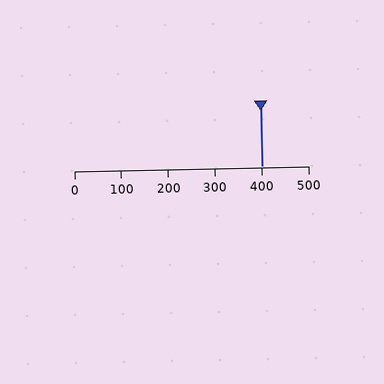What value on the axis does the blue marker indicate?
The marker indicates approximately 400.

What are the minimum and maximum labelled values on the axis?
The axis runs from 0 to 500.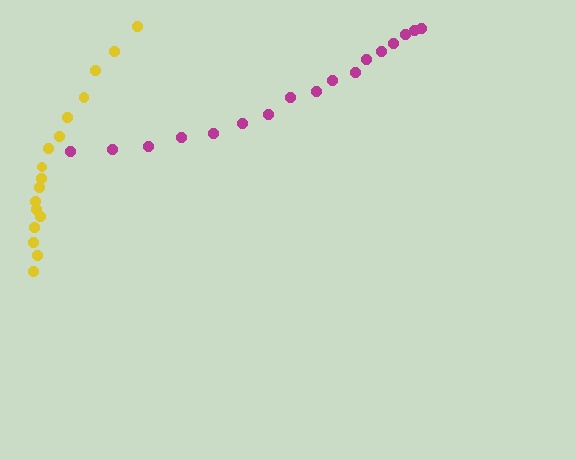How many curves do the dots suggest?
There are 2 distinct paths.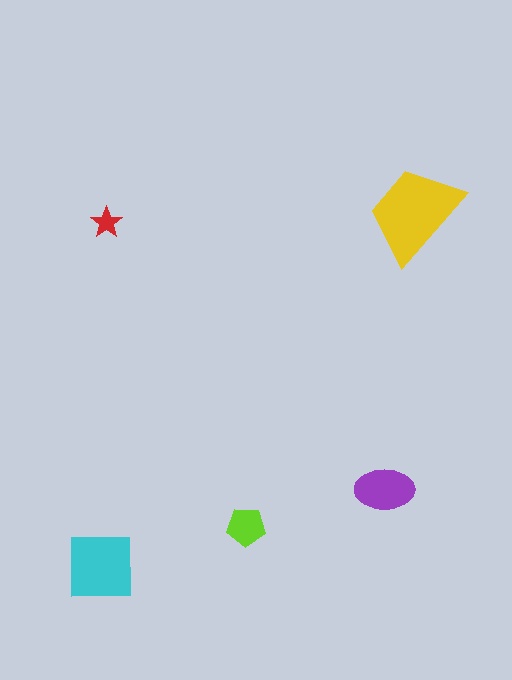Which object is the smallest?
The red star.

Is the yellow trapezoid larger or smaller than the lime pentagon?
Larger.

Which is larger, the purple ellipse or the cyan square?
The cyan square.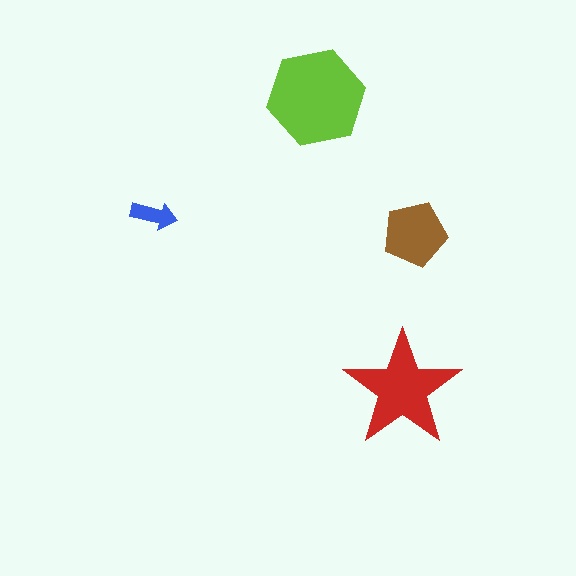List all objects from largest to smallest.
The lime hexagon, the red star, the brown pentagon, the blue arrow.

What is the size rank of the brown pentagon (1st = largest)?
3rd.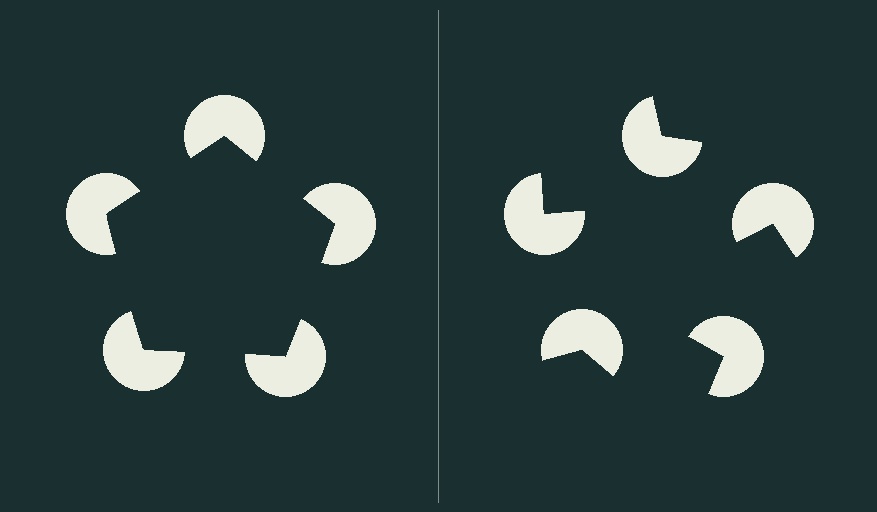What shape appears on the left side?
An illusory pentagon.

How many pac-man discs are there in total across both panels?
10 — 5 on each side.